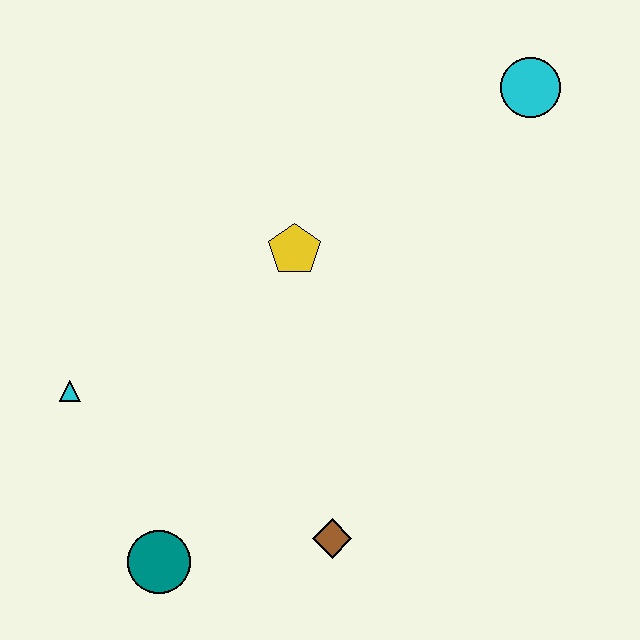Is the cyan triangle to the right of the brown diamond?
No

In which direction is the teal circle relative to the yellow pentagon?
The teal circle is below the yellow pentagon.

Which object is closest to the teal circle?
The brown diamond is closest to the teal circle.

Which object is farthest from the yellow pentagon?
The teal circle is farthest from the yellow pentagon.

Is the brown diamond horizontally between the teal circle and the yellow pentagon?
No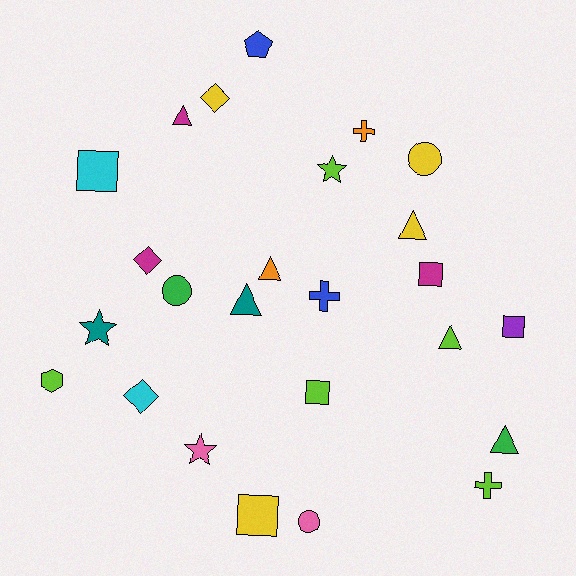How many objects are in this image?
There are 25 objects.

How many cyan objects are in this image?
There are 2 cyan objects.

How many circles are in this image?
There are 3 circles.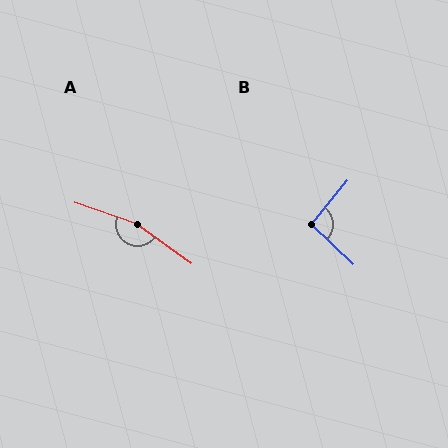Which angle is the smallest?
B, at approximately 94 degrees.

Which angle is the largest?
A, at approximately 164 degrees.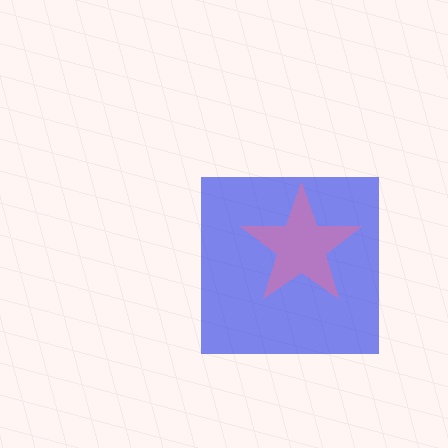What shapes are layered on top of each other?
The layered shapes are: a blue square, a pink star.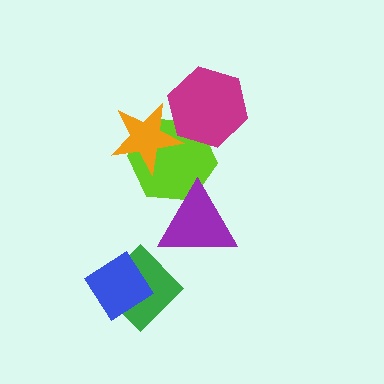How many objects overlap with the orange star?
2 objects overlap with the orange star.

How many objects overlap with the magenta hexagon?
2 objects overlap with the magenta hexagon.